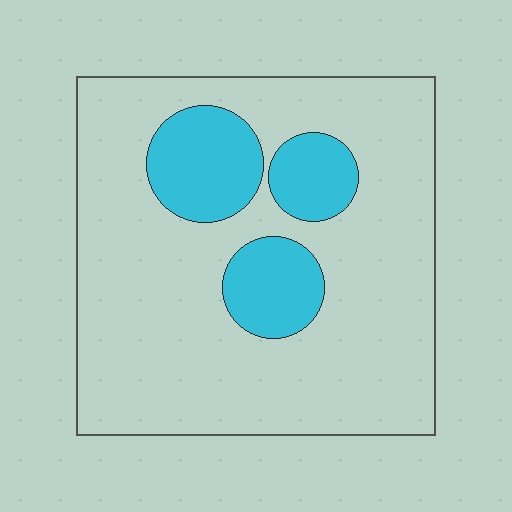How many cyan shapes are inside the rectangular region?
3.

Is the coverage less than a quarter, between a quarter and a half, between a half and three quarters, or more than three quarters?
Less than a quarter.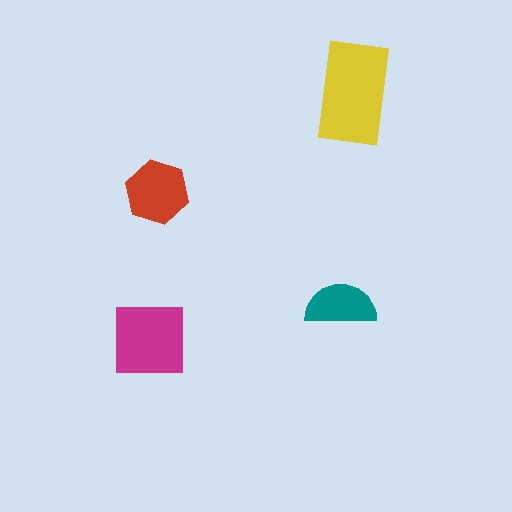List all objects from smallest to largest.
The teal semicircle, the red hexagon, the magenta square, the yellow rectangle.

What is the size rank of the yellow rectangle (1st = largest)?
1st.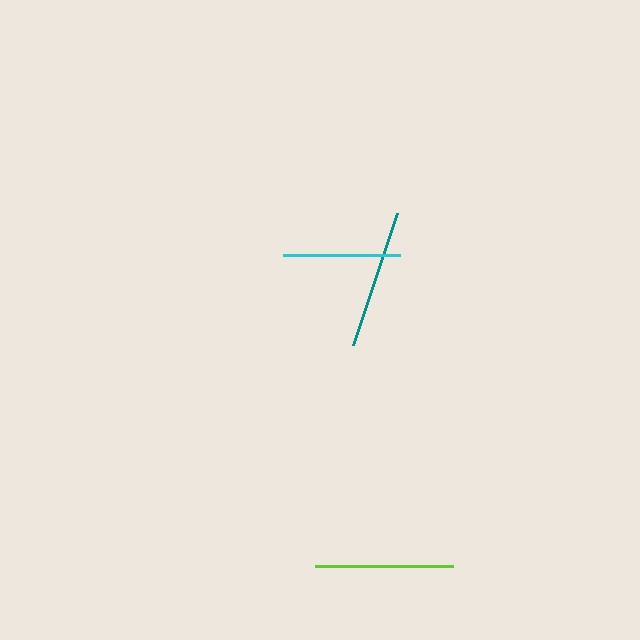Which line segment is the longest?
The teal line is the longest at approximately 139 pixels.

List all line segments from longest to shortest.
From longest to shortest: teal, lime, cyan.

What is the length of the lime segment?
The lime segment is approximately 137 pixels long.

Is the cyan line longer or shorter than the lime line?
The lime line is longer than the cyan line.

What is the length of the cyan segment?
The cyan segment is approximately 117 pixels long.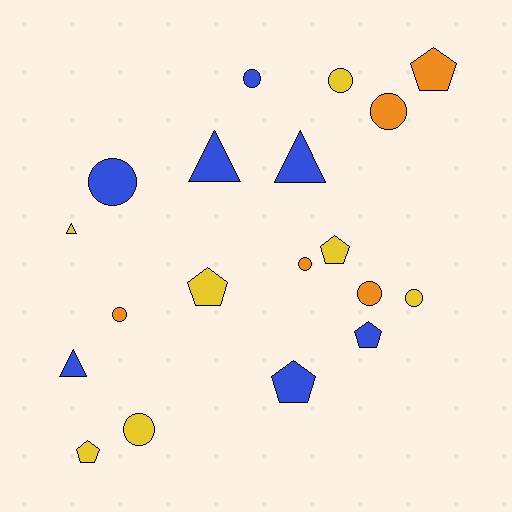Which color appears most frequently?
Blue, with 7 objects.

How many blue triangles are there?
There are 3 blue triangles.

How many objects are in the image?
There are 19 objects.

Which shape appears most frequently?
Circle, with 9 objects.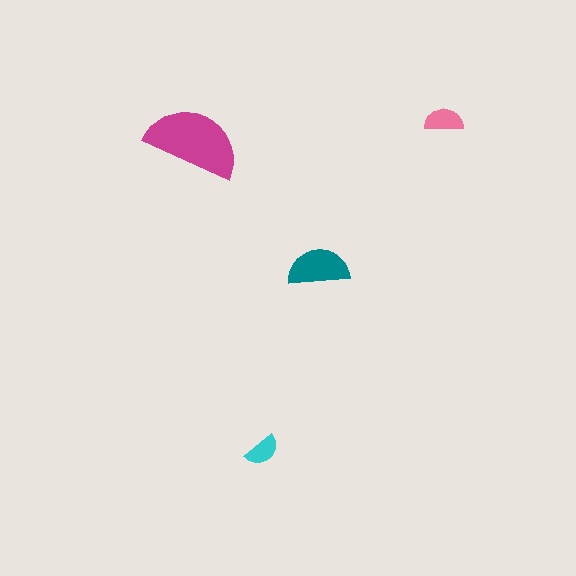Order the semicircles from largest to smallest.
the magenta one, the teal one, the pink one, the cyan one.